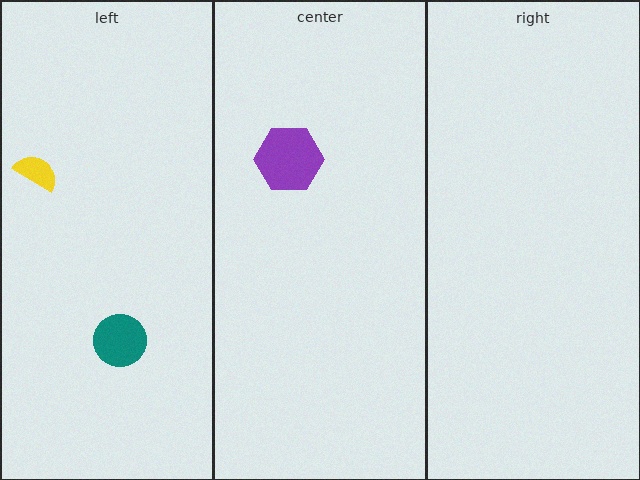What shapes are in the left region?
The yellow semicircle, the teal circle.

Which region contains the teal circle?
The left region.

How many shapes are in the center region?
1.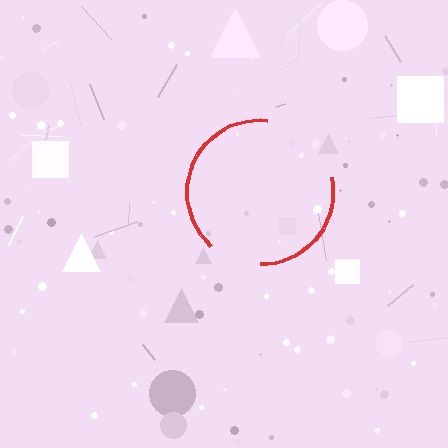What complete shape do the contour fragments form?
The contour fragments form a circle.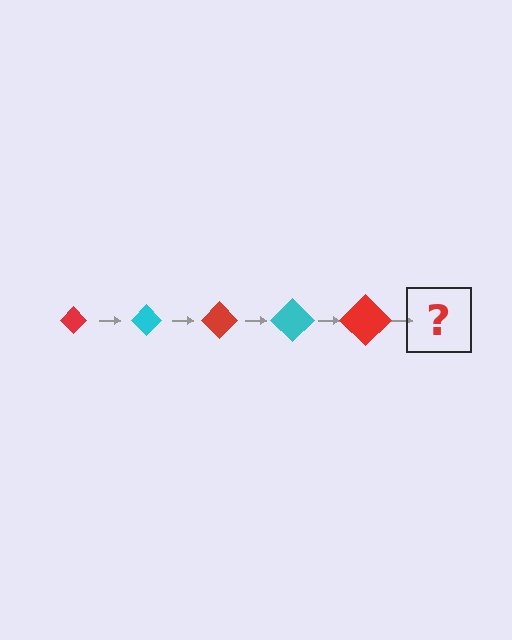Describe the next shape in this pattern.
It should be a cyan diamond, larger than the previous one.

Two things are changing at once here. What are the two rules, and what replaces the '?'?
The two rules are that the diamond grows larger each step and the color cycles through red and cyan. The '?' should be a cyan diamond, larger than the previous one.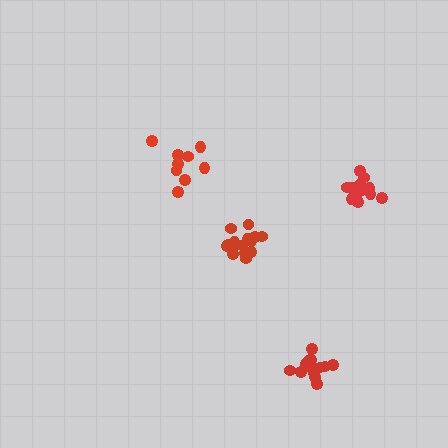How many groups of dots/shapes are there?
There are 4 groups.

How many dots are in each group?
Group 1: 13 dots, Group 2: 15 dots, Group 3: 14 dots, Group 4: 9 dots (51 total).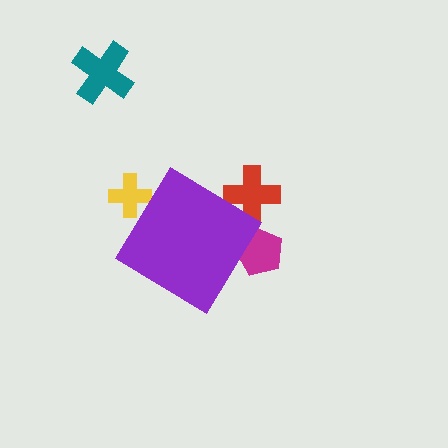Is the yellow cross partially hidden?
Yes, the yellow cross is partially hidden behind the purple diamond.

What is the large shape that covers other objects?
A purple diamond.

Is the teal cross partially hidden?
No, the teal cross is fully visible.